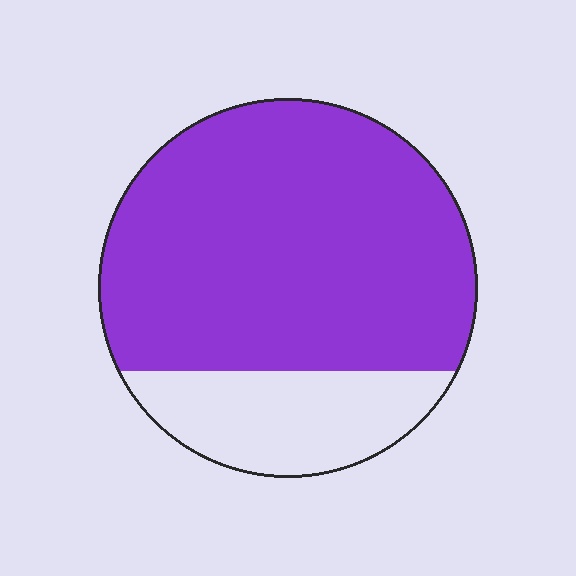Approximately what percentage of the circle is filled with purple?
Approximately 75%.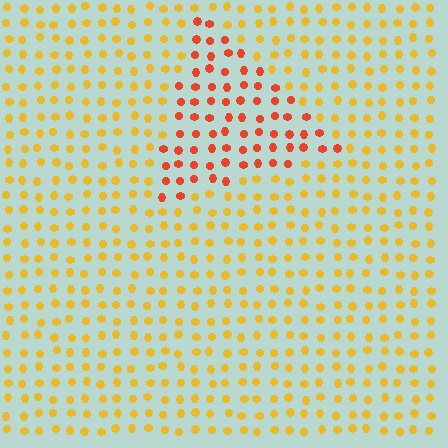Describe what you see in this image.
The image is filled with small yellow elements in a uniform arrangement. A triangle-shaped region is visible where the elements are tinted to a slightly different hue, forming a subtle color boundary.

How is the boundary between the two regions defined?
The boundary is defined purely by a slight shift in hue (about 37 degrees). Spacing, size, and orientation are identical on both sides.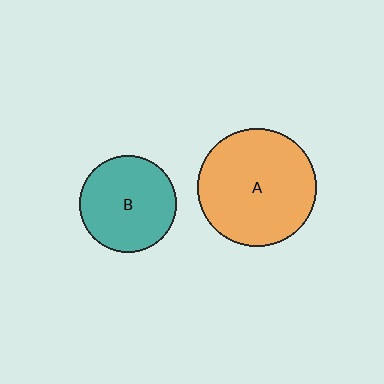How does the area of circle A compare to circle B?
Approximately 1.5 times.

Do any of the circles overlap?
No, none of the circles overlap.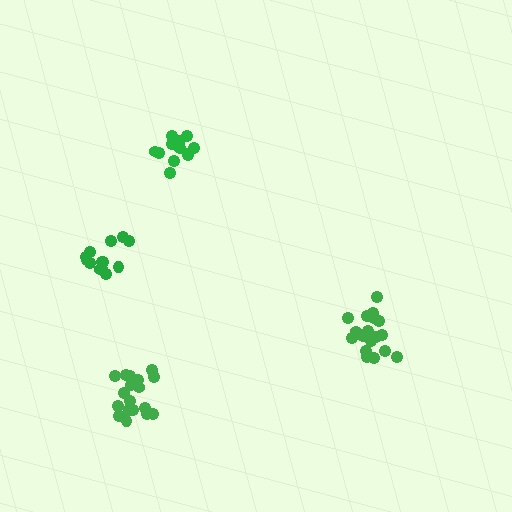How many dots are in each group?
Group 1: 13 dots, Group 2: 18 dots, Group 3: 13 dots, Group 4: 18 dots (62 total).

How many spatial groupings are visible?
There are 4 spatial groupings.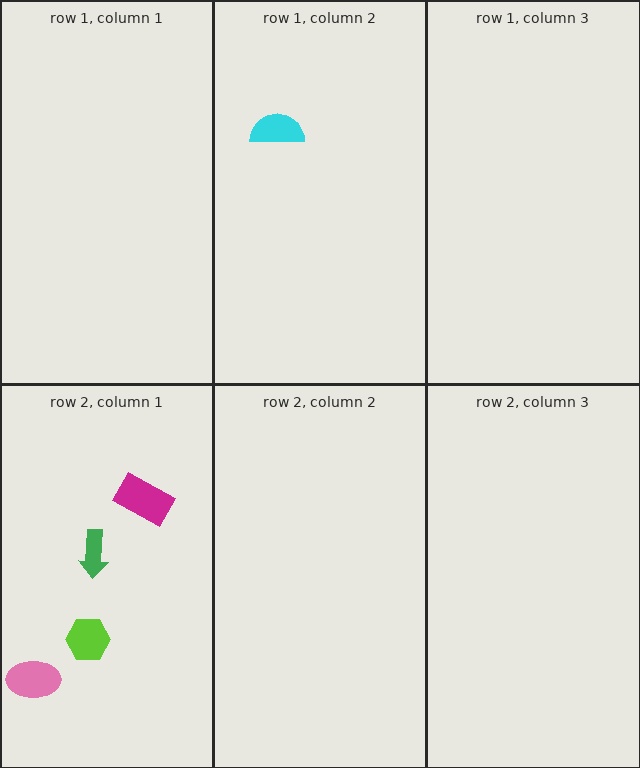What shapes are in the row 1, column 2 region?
The cyan semicircle.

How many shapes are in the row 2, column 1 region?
4.